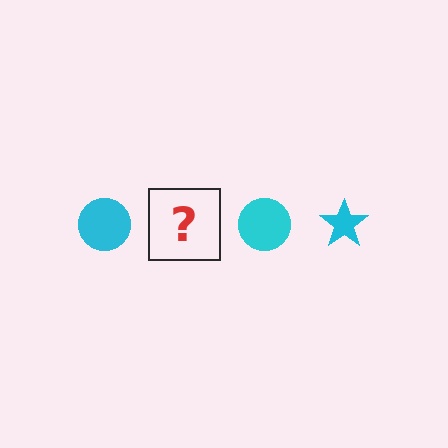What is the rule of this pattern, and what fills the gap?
The rule is that the pattern cycles through circle, star shapes in cyan. The gap should be filled with a cyan star.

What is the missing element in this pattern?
The missing element is a cyan star.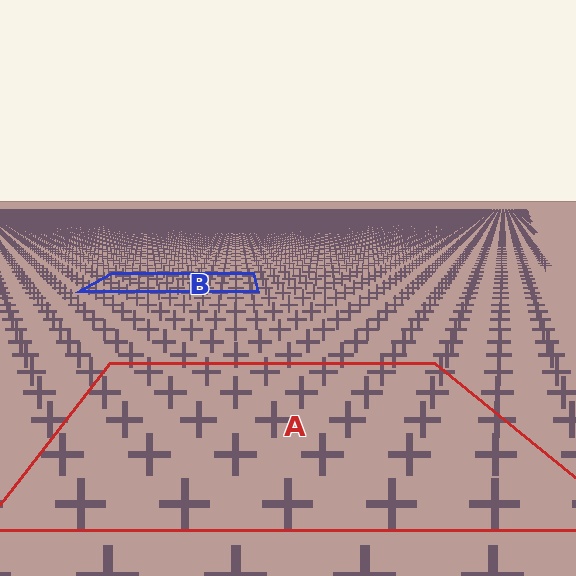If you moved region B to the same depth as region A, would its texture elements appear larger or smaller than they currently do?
They would appear larger. At a closer depth, the same texture elements are projected at a bigger on-screen size.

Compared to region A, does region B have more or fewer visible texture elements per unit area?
Region B has more texture elements per unit area — they are packed more densely because it is farther away.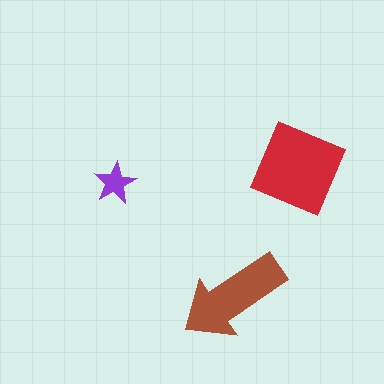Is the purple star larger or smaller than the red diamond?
Smaller.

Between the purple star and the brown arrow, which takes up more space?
The brown arrow.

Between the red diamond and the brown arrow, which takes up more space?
The red diamond.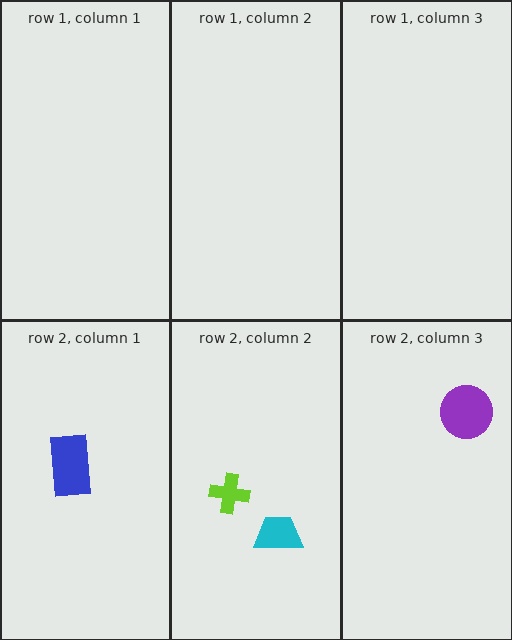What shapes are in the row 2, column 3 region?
The purple circle.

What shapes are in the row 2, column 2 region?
The lime cross, the cyan trapezoid.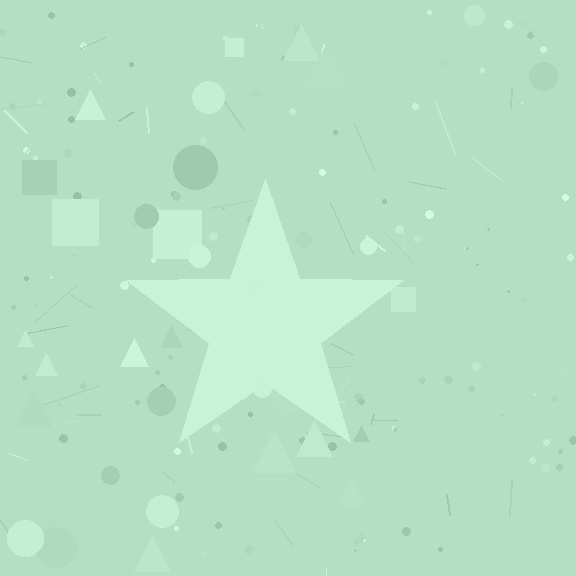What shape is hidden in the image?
A star is hidden in the image.